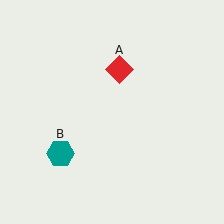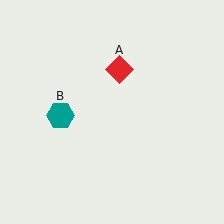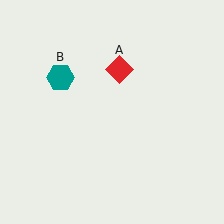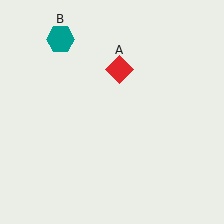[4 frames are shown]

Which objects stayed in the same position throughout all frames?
Red diamond (object A) remained stationary.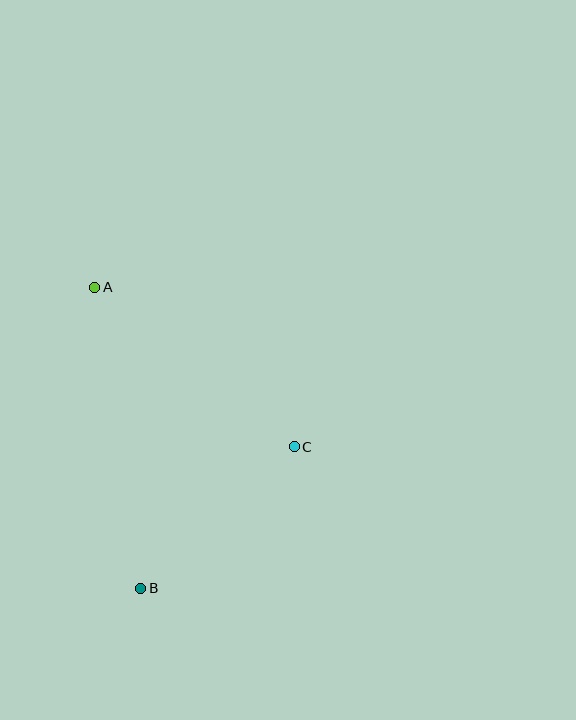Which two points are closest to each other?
Points B and C are closest to each other.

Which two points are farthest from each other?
Points A and B are farthest from each other.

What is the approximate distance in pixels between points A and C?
The distance between A and C is approximately 256 pixels.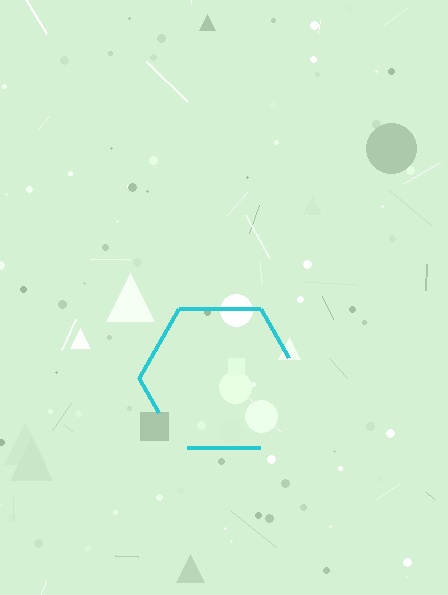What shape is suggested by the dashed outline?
The dashed outline suggests a hexagon.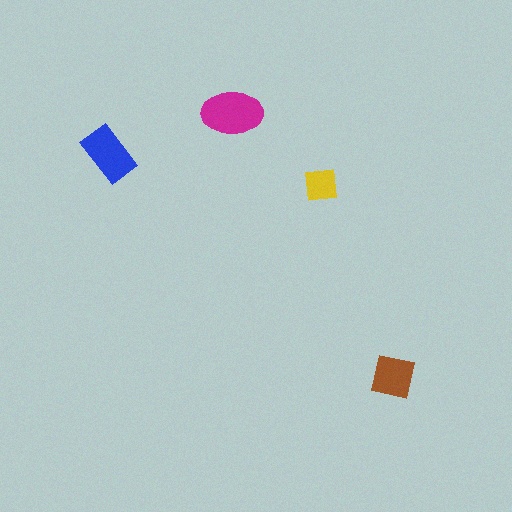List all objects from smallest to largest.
The yellow square, the brown square, the blue rectangle, the magenta ellipse.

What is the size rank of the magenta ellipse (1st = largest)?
1st.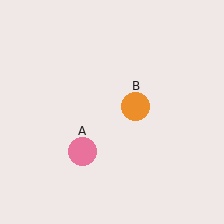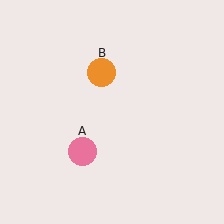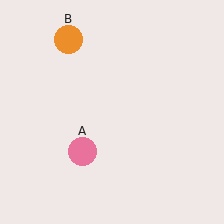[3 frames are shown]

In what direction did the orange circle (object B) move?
The orange circle (object B) moved up and to the left.